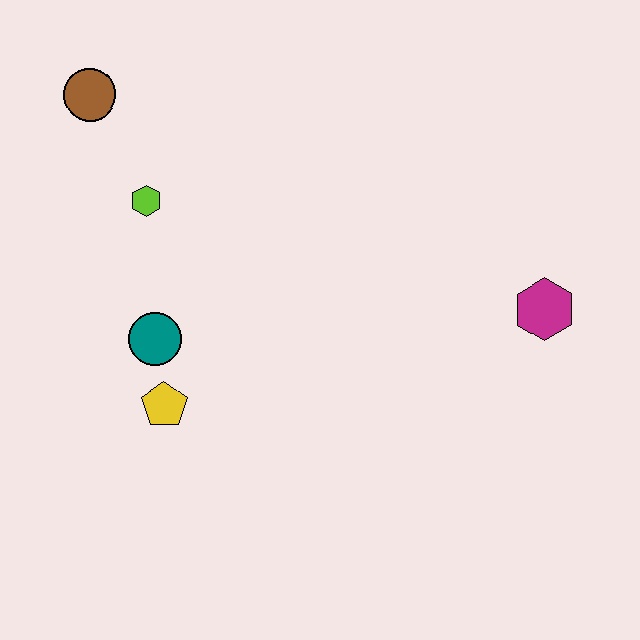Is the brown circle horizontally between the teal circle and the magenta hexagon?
No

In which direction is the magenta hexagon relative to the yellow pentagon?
The magenta hexagon is to the right of the yellow pentagon.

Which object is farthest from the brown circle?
The magenta hexagon is farthest from the brown circle.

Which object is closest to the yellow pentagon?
The teal circle is closest to the yellow pentagon.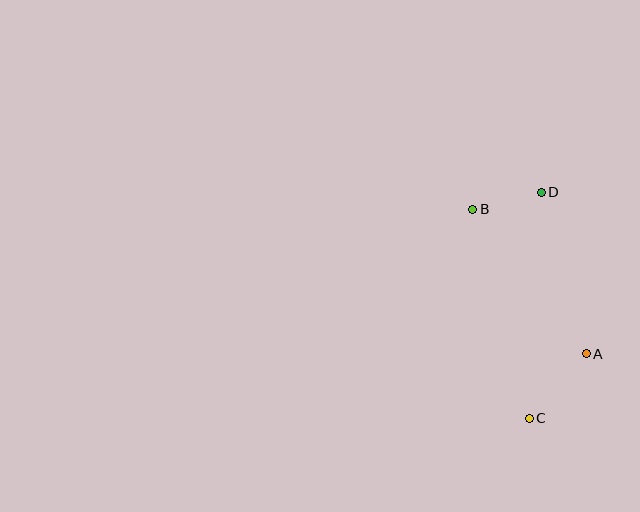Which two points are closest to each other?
Points B and D are closest to each other.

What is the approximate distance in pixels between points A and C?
The distance between A and C is approximately 86 pixels.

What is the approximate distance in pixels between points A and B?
The distance between A and B is approximately 184 pixels.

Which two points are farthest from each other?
Points C and D are farthest from each other.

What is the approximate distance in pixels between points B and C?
The distance between B and C is approximately 216 pixels.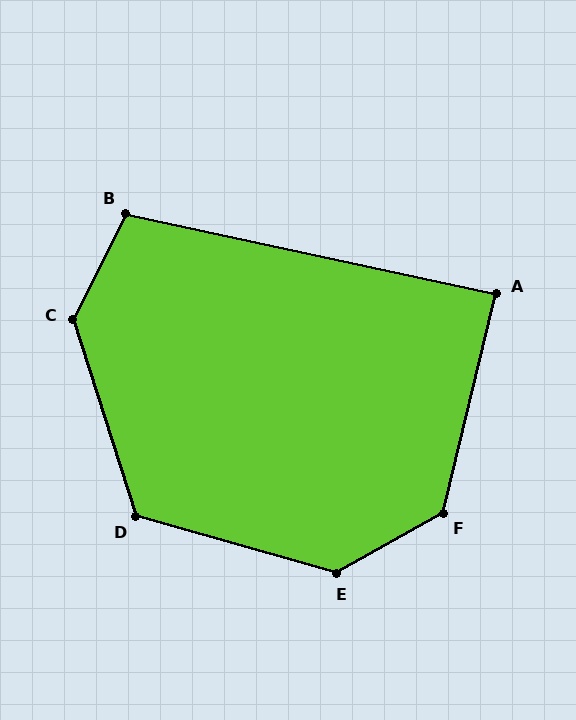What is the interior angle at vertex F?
Approximately 133 degrees (obtuse).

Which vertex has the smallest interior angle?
A, at approximately 89 degrees.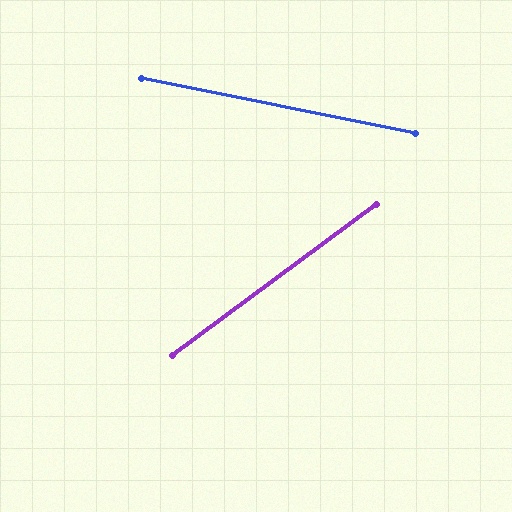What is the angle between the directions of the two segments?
Approximately 48 degrees.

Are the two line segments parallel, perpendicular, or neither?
Neither parallel nor perpendicular — they differ by about 48°.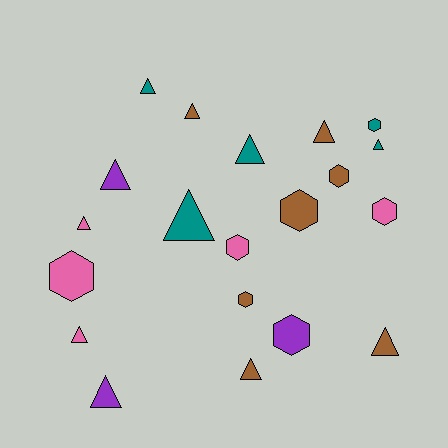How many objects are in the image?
There are 20 objects.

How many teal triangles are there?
There are 4 teal triangles.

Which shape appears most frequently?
Triangle, with 12 objects.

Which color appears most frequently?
Brown, with 7 objects.